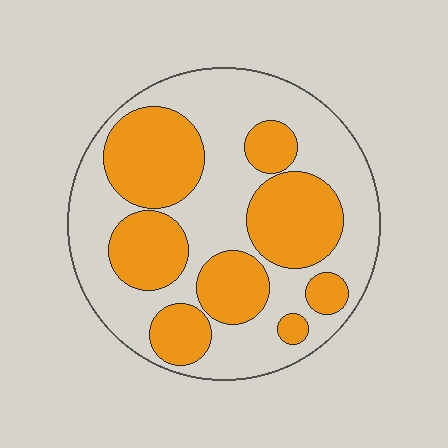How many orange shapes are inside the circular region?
8.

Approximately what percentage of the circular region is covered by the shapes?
Approximately 45%.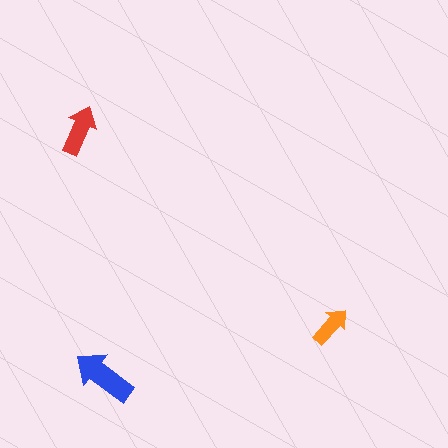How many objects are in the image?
There are 3 objects in the image.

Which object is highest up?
The red arrow is topmost.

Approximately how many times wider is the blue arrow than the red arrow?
About 1.5 times wider.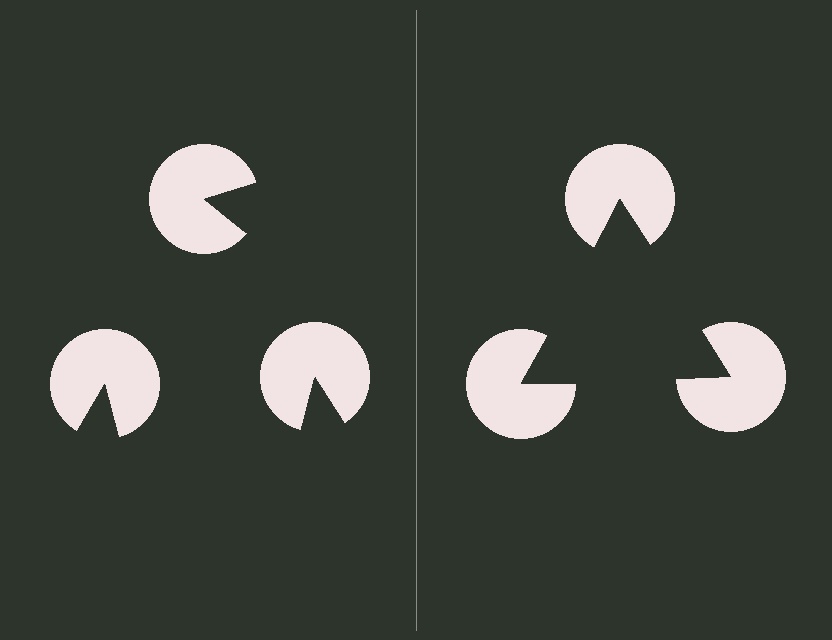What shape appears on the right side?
An illusory triangle.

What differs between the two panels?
The pac-man discs are positioned identically on both sides; only the wedge orientations differ. On the right they align to a triangle; on the left they are misaligned.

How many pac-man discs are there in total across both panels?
6 — 3 on each side.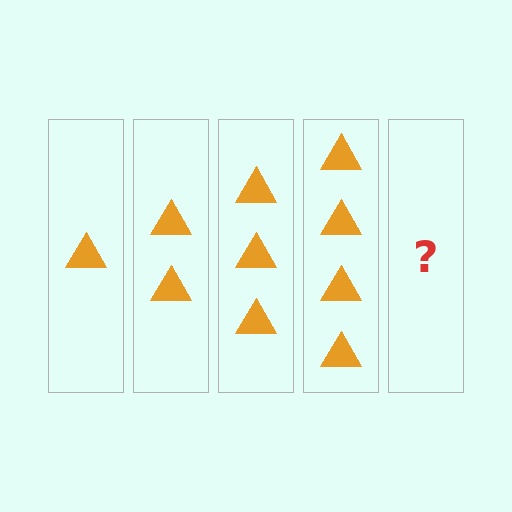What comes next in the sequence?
The next element should be 5 triangles.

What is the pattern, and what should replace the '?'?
The pattern is that each step adds one more triangle. The '?' should be 5 triangles.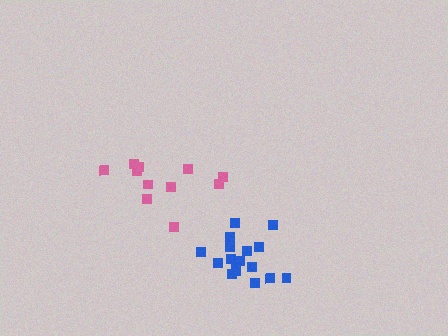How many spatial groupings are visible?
There are 2 spatial groupings.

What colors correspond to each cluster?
The clusters are colored: blue, pink.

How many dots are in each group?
Group 1: 17 dots, Group 2: 11 dots (28 total).